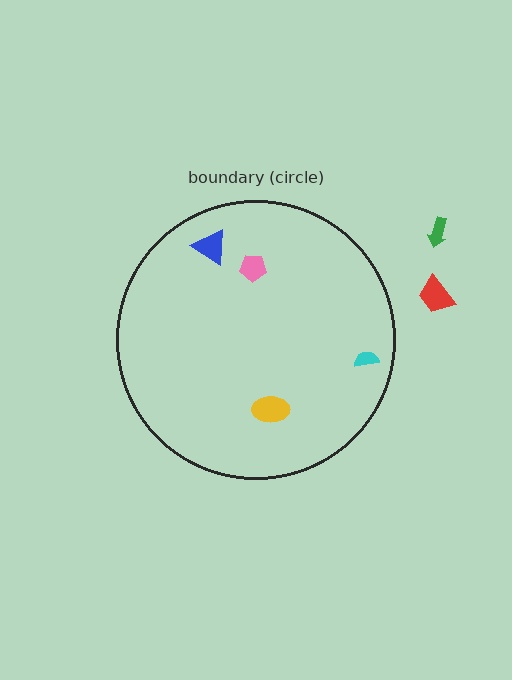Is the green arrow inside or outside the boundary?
Outside.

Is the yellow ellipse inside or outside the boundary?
Inside.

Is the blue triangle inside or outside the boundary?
Inside.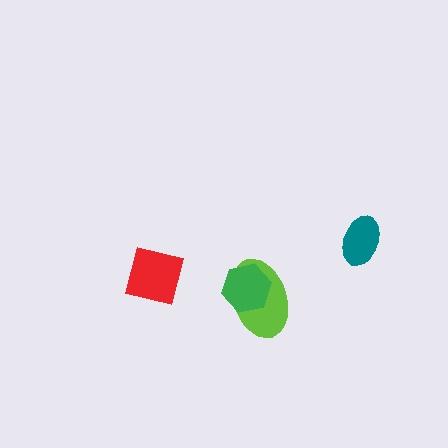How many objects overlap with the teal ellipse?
0 objects overlap with the teal ellipse.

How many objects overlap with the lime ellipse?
1 object overlaps with the lime ellipse.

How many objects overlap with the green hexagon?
1 object overlaps with the green hexagon.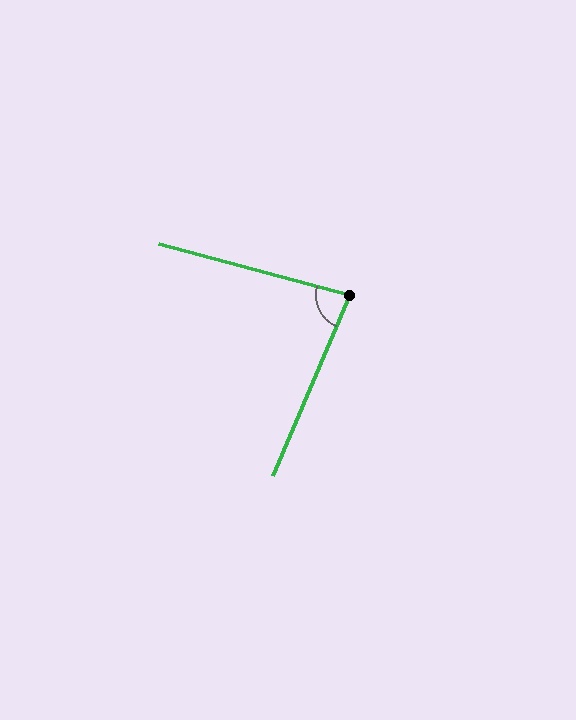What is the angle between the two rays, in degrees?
Approximately 82 degrees.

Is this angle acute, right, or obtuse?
It is acute.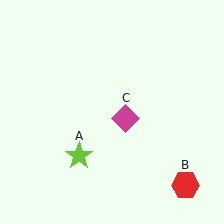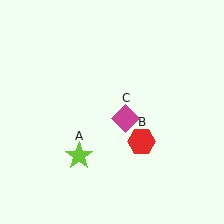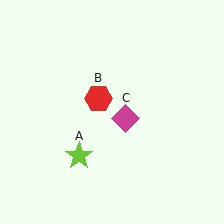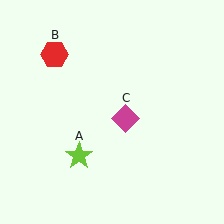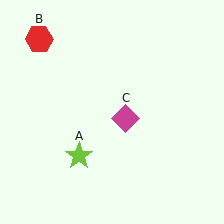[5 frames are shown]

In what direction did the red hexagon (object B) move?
The red hexagon (object B) moved up and to the left.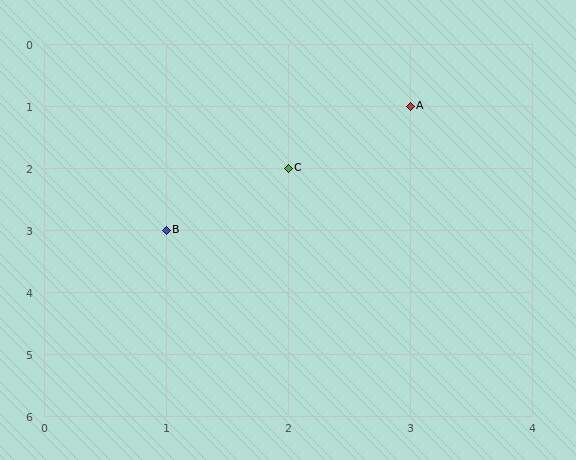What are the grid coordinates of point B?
Point B is at grid coordinates (1, 3).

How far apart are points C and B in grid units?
Points C and B are 1 column and 1 row apart (about 1.4 grid units diagonally).